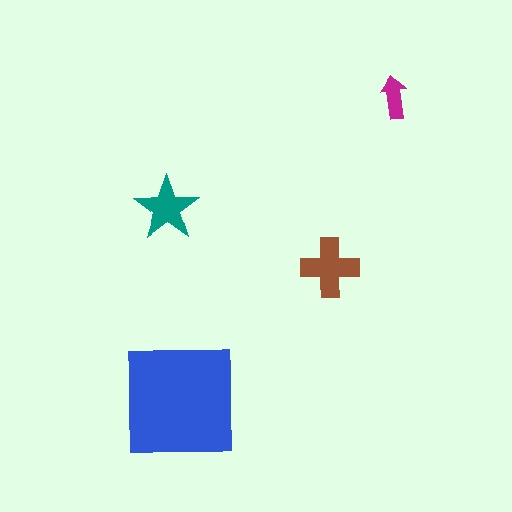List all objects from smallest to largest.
The magenta arrow, the teal star, the brown cross, the blue square.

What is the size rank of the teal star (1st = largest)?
3rd.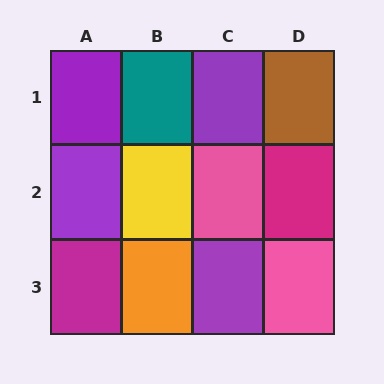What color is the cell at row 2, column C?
Pink.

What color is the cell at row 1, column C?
Purple.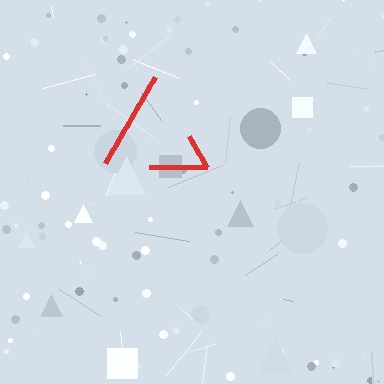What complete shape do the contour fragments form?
The contour fragments form a triangle.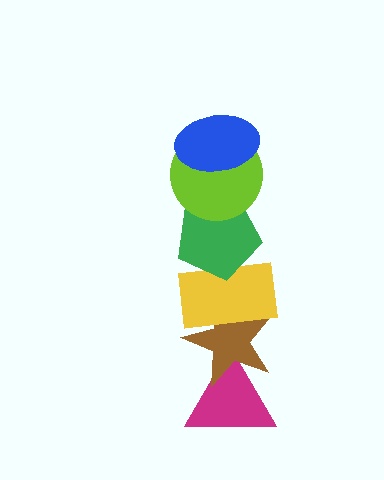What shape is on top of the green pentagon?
The lime circle is on top of the green pentagon.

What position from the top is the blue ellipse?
The blue ellipse is 1st from the top.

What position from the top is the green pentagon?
The green pentagon is 3rd from the top.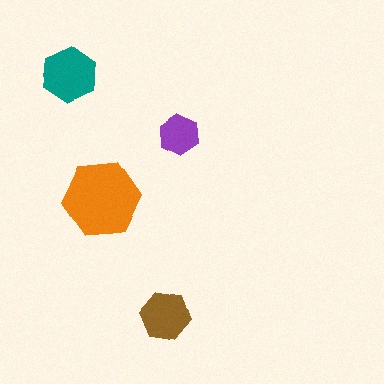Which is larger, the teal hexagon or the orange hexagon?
The orange one.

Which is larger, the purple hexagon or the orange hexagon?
The orange one.